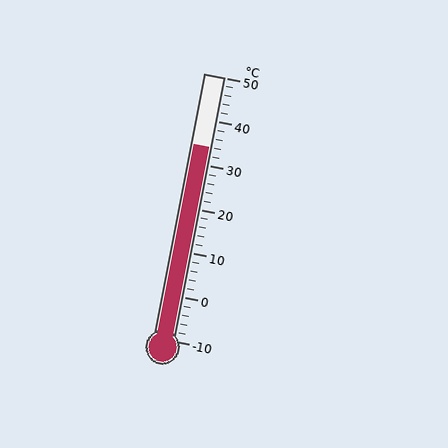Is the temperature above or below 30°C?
The temperature is above 30°C.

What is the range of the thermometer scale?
The thermometer scale ranges from -10°C to 50°C.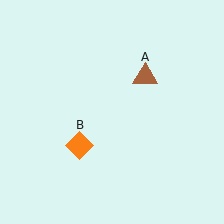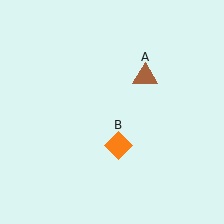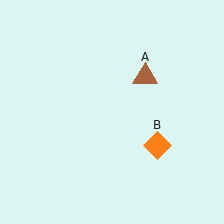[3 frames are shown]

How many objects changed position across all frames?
1 object changed position: orange diamond (object B).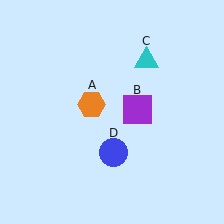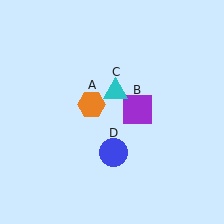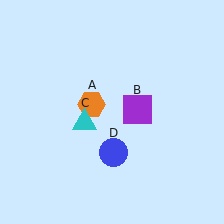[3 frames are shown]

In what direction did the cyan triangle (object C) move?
The cyan triangle (object C) moved down and to the left.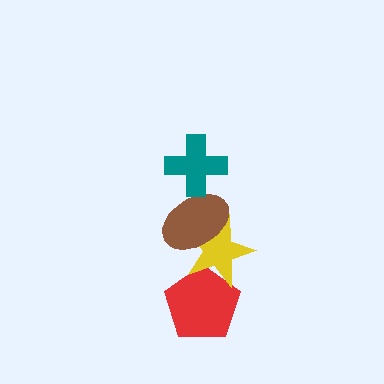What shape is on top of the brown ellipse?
The teal cross is on top of the brown ellipse.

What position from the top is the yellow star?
The yellow star is 3rd from the top.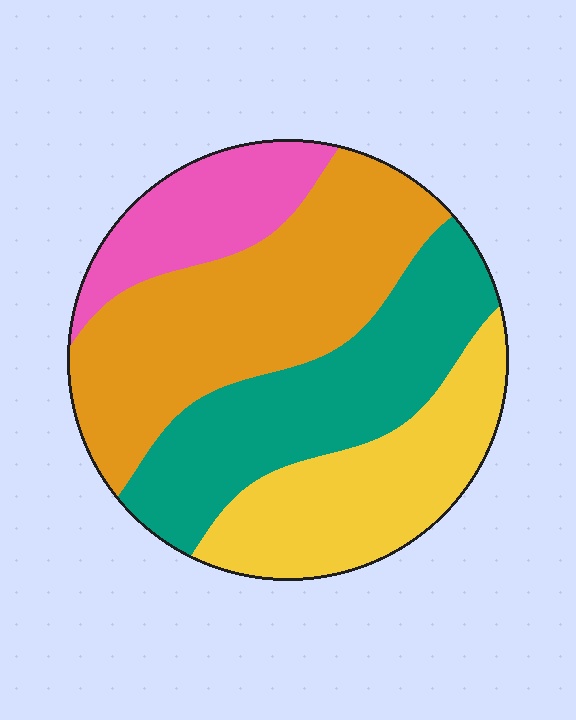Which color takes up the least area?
Pink, at roughly 15%.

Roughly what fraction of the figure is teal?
Teal covers about 30% of the figure.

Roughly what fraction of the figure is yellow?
Yellow takes up less than a quarter of the figure.